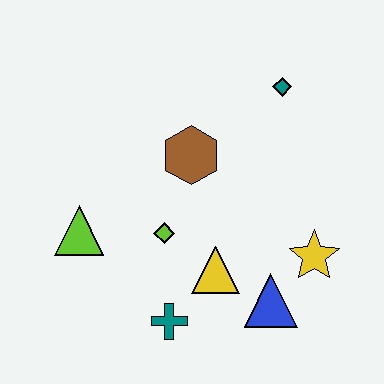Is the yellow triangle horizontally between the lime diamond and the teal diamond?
Yes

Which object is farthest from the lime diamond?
The teal diamond is farthest from the lime diamond.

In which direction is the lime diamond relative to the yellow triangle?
The lime diamond is to the left of the yellow triangle.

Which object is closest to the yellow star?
The blue triangle is closest to the yellow star.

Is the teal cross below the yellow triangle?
Yes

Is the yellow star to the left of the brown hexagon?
No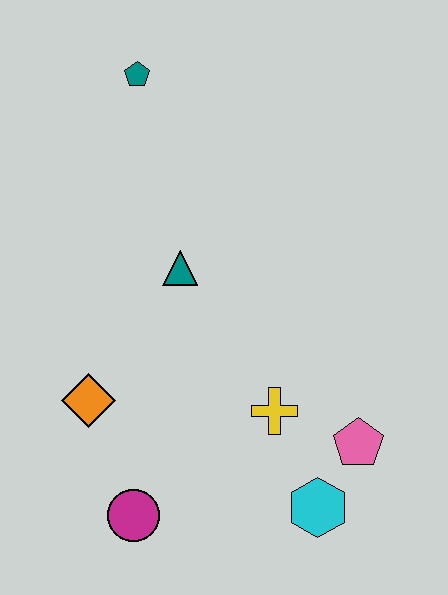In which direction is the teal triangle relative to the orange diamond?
The teal triangle is above the orange diamond.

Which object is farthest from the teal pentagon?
The cyan hexagon is farthest from the teal pentagon.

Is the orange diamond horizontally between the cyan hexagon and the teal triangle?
No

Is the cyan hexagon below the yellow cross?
Yes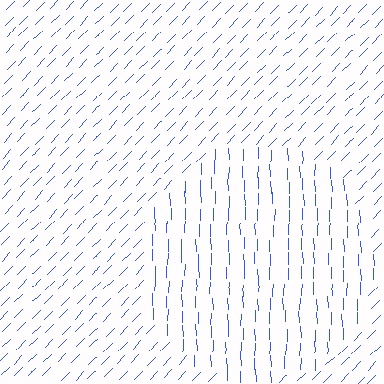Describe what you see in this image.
The image is filled with small blue line segments. A circle region in the image has lines oriented differently from the surrounding lines, creating a visible texture boundary.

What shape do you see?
I see a circle.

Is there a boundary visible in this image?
Yes, there is a texture boundary formed by a change in line orientation.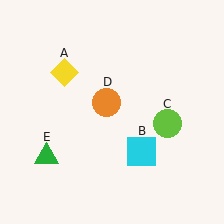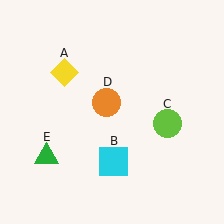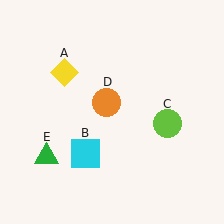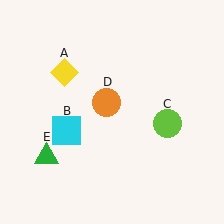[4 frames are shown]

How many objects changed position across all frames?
1 object changed position: cyan square (object B).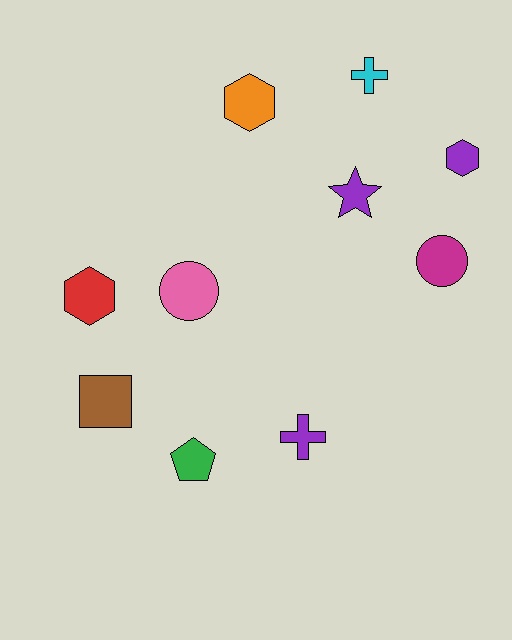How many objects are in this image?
There are 10 objects.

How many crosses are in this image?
There are 2 crosses.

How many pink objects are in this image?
There is 1 pink object.